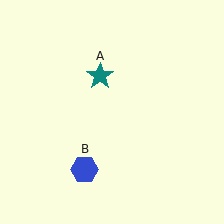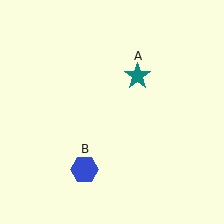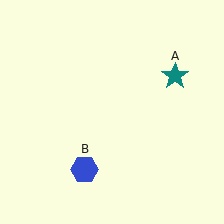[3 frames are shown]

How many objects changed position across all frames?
1 object changed position: teal star (object A).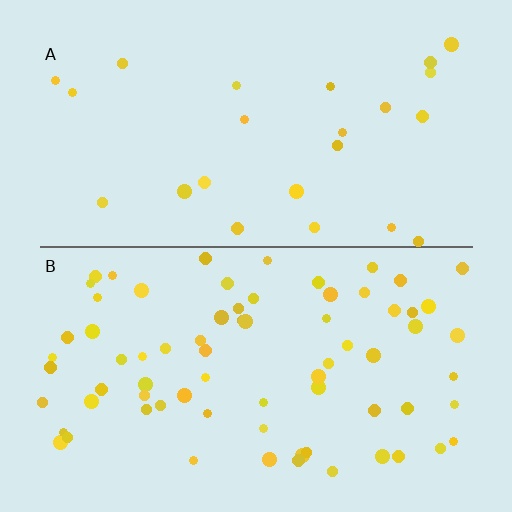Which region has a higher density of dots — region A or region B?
B (the bottom).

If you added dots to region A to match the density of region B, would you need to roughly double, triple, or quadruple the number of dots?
Approximately triple.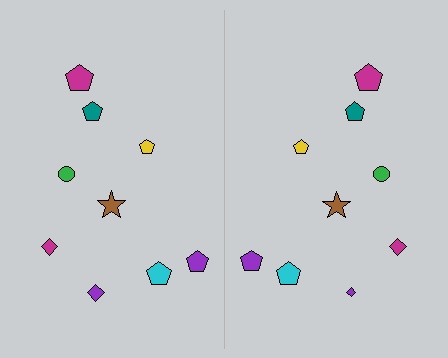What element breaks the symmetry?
The purple diamond on the right side has a different size than its mirror counterpart.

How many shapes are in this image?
There are 18 shapes in this image.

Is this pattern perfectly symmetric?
No, the pattern is not perfectly symmetric. The purple diamond on the right side has a different size than its mirror counterpart.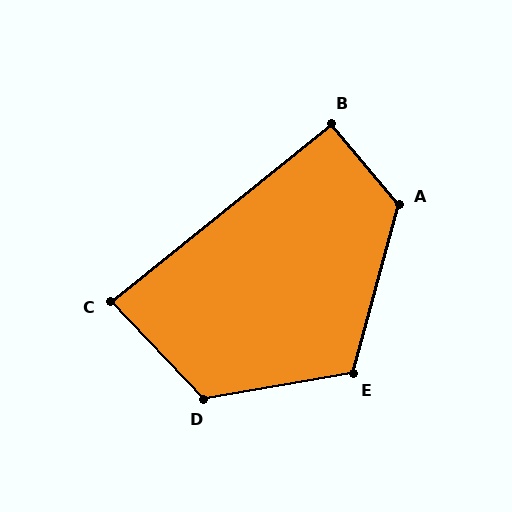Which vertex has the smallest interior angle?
C, at approximately 85 degrees.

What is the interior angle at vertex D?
Approximately 124 degrees (obtuse).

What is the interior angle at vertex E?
Approximately 115 degrees (obtuse).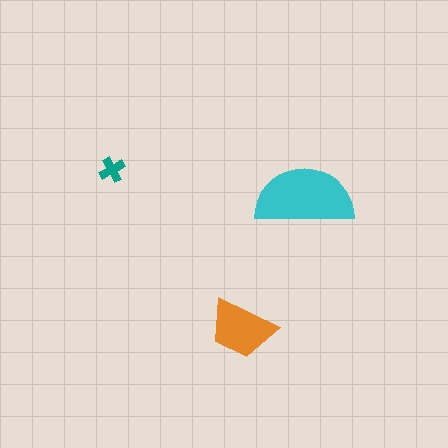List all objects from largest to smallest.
The cyan semicircle, the orange trapezoid, the teal cross.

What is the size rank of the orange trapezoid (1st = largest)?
2nd.